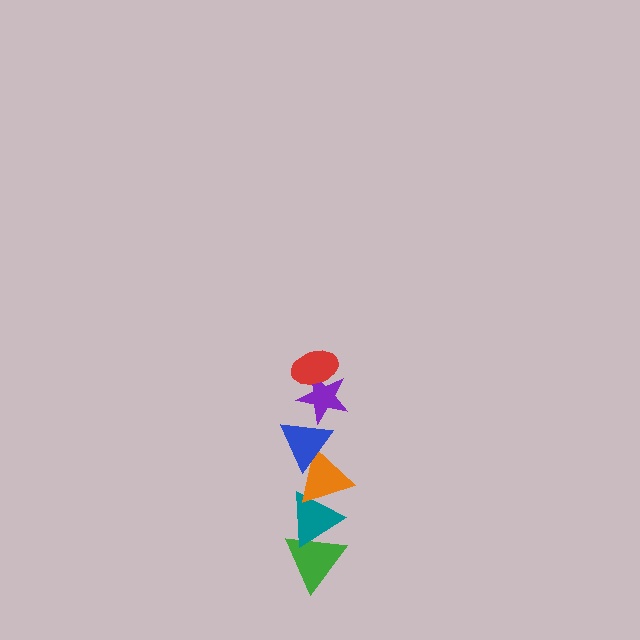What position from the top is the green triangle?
The green triangle is 6th from the top.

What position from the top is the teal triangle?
The teal triangle is 5th from the top.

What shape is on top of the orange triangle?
The blue triangle is on top of the orange triangle.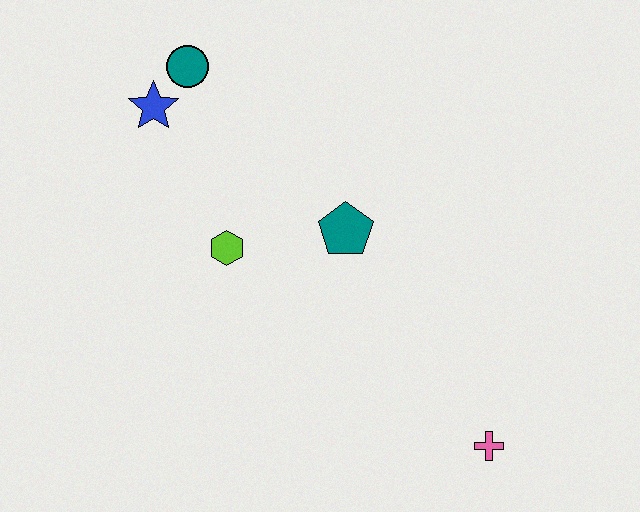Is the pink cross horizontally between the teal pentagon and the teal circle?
No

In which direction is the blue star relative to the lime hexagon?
The blue star is above the lime hexagon.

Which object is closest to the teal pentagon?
The lime hexagon is closest to the teal pentagon.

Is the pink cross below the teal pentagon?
Yes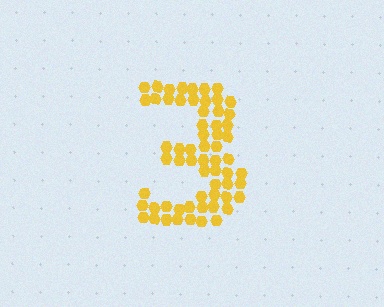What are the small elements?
The small elements are hexagons.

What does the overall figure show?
The overall figure shows the digit 3.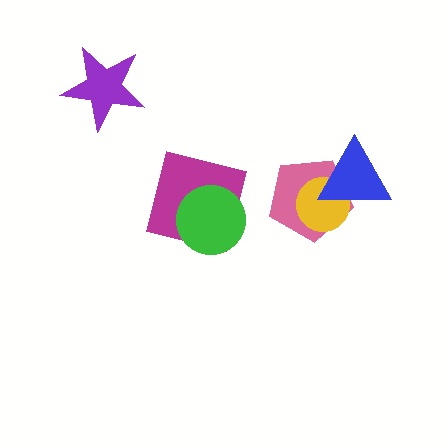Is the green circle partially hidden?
No, no other shape covers it.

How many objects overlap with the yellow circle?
2 objects overlap with the yellow circle.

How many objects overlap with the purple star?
0 objects overlap with the purple star.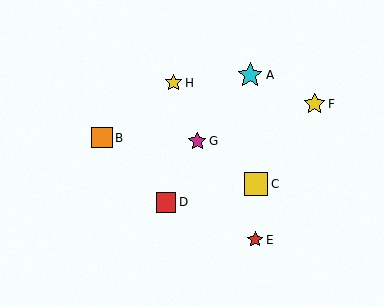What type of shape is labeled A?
Shape A is a cyan star.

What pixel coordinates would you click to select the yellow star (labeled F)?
Click at (314, 104) to select the yellow star F.